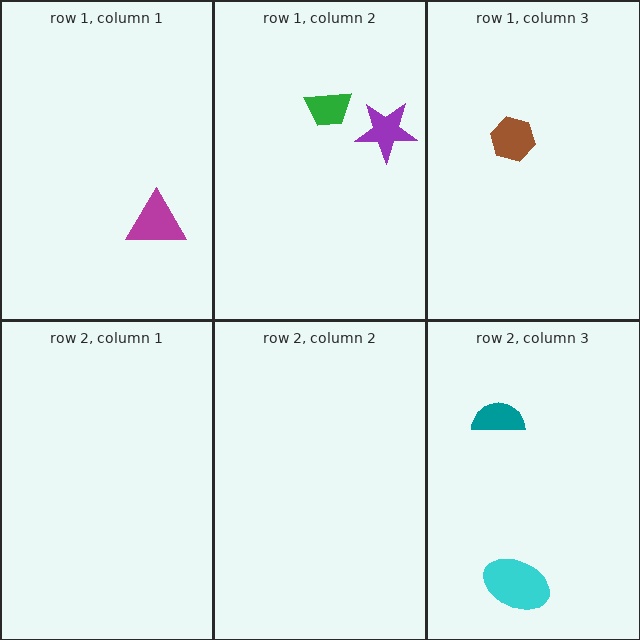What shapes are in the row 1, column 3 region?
The brown hexagon.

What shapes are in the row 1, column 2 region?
The purple star, the green trapezoid.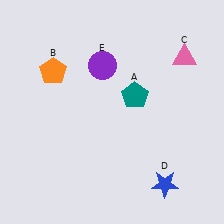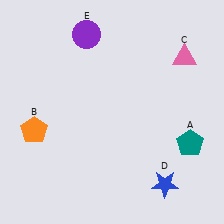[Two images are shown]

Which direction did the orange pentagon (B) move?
The orange pentagon (B) moved down.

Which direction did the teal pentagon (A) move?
The teal pentagon (A) moved right.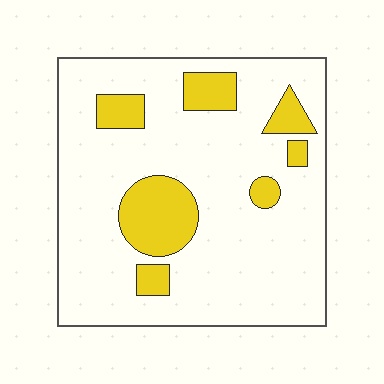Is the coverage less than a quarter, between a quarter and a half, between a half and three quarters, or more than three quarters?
Less than a quarter.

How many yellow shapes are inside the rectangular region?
7.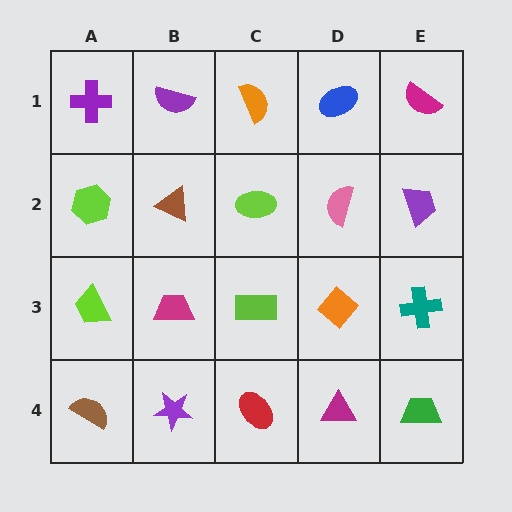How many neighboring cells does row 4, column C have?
3.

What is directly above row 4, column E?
A teal cross.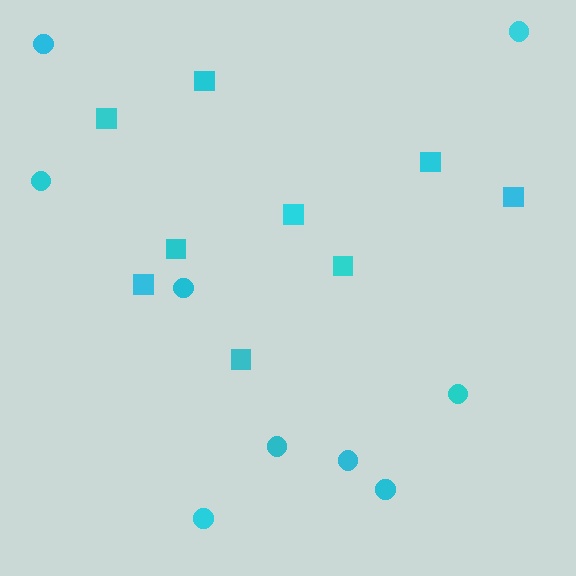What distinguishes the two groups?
There are 2 groups: one group of squares (9) and one group of circles (9).